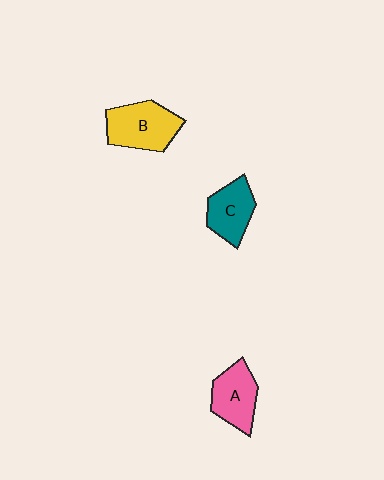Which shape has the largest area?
Shape B (yellow).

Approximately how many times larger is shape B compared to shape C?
Approximately 1.3 times.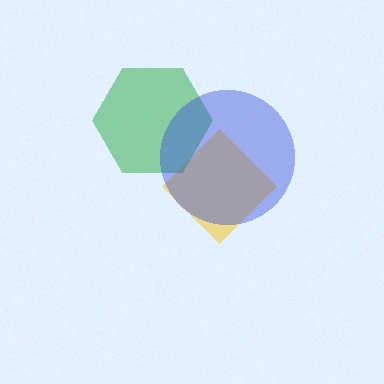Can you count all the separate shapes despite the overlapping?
Yes, there are 3 separate shapes.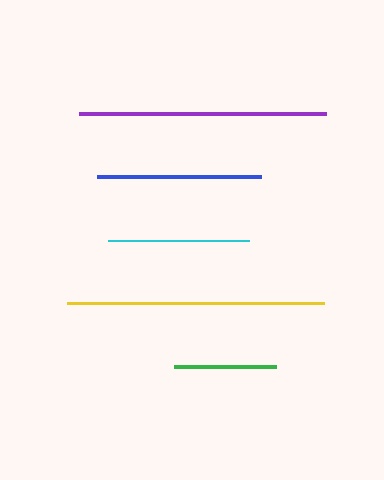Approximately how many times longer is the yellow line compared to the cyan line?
The yellow line is approximately 1.8 times the length of the cyan line.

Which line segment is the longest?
The yellow line is the longest at approximately 258 pixels.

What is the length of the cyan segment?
The cyan segment is approximately 141 pixels long.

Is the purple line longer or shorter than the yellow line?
The yellow line is longer than the purple line.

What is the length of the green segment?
The green segment is approximately 102 pixels long.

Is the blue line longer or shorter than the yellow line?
The yellow line is longer than the blue line.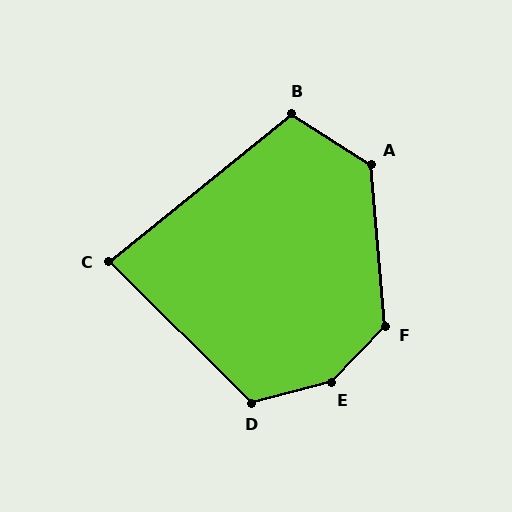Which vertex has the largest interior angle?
E, at approximately 148 degrees.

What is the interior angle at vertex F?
Approximately 131 degrees (obtuse).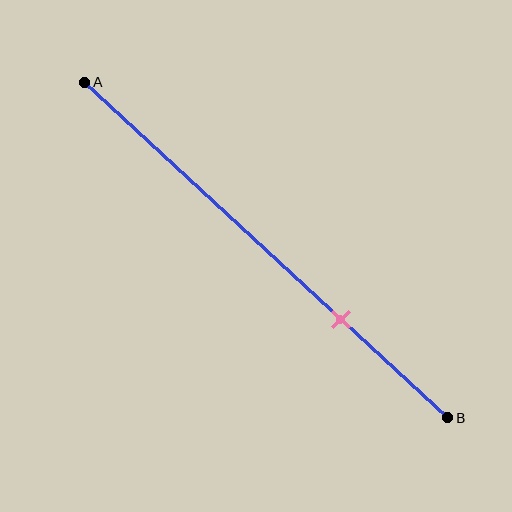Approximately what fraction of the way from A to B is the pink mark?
The pink mark is approximately 70% of the way from A to B.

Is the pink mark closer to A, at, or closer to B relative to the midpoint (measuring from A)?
The pink mark is closer to point B than the midpoint of segment AB.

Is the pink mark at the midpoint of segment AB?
No, the mark is at about 70% from A, not at the 50% midpoint.